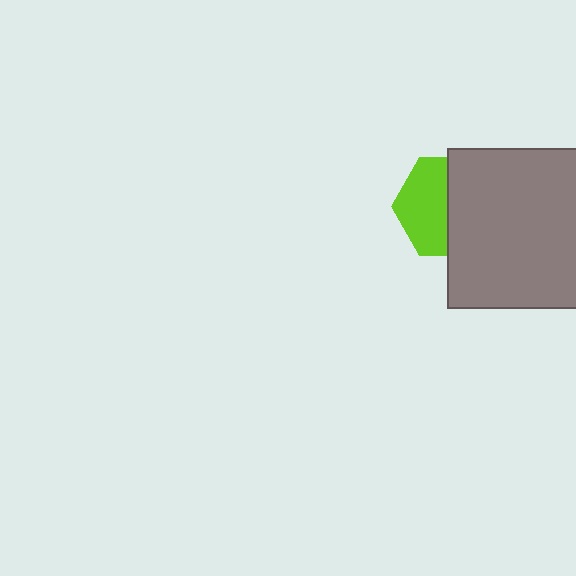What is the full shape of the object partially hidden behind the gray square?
The partially hidden object is a lime hexagon.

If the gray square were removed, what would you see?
You would see the complete lime hexagon.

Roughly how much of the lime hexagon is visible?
About half of it is visible (roughly 49%).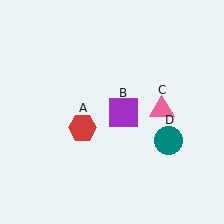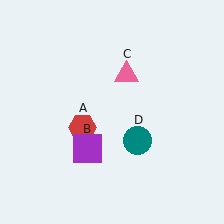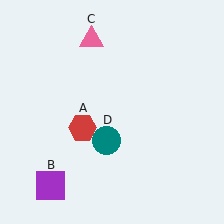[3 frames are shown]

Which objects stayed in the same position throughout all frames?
Red hexagon (object A) remained stationary.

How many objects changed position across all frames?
3 objects changed position: purple square (object B), pink triangle (object C), teal circle (object D).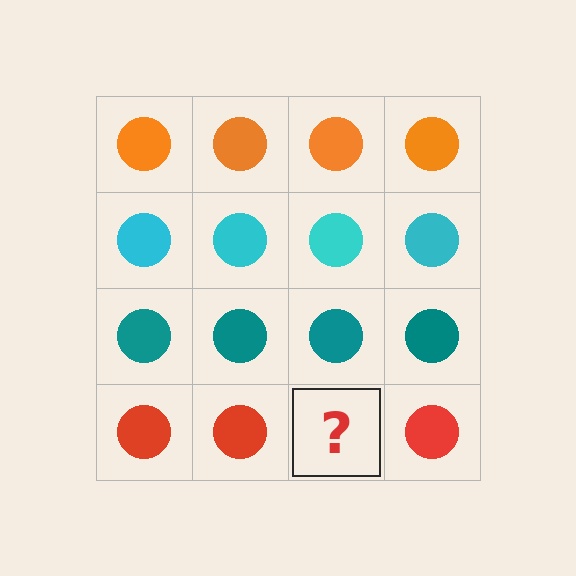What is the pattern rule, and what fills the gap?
The rule is that each row has a consistent color. The gap should be filled with a red circle.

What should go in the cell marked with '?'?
The missing cell should contain a red circle.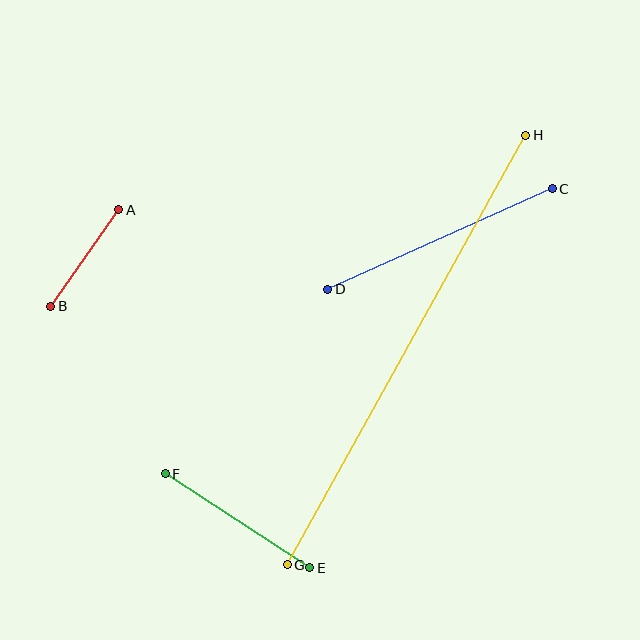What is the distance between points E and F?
The distance is approximately 172 pixels.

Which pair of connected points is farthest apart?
Points G and H are farthest apart.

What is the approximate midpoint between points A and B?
The midpoint is at approximately (85, 258) pixels.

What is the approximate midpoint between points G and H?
The midpoint is at approximately (407, 350) pixels.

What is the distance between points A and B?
The distance is approximately 118 pixels.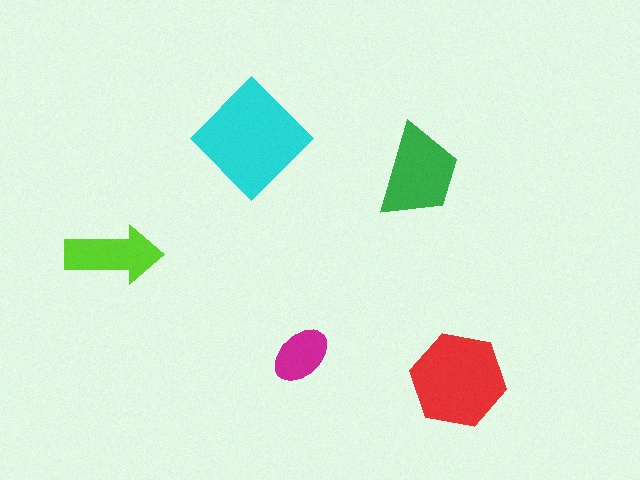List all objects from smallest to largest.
The magenta ellipse, the lime arrow, the green trapezoid, the red hexagon, the cyan diamond.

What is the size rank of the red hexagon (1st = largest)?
2nd.